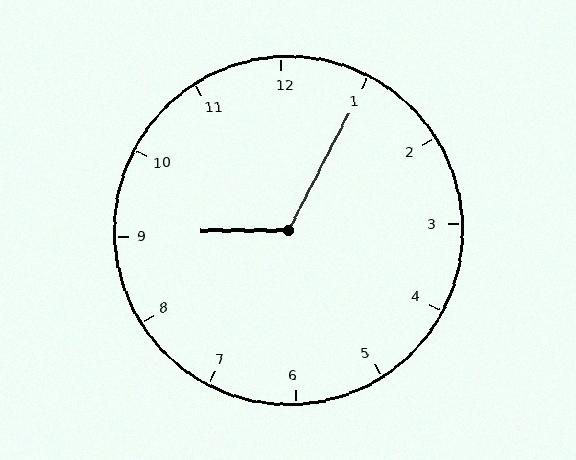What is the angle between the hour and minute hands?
Approximately 118 degrees.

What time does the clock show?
9:05.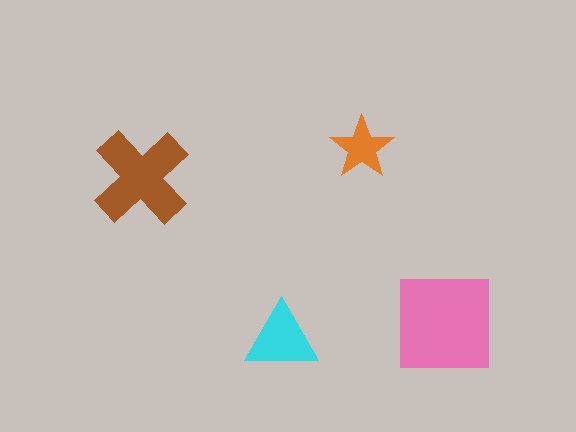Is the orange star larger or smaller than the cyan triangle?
Smaller.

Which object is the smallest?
The orange star.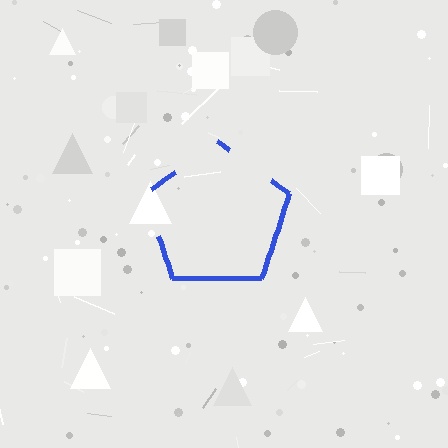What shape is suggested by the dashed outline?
The dashed outline suggests a pentagon.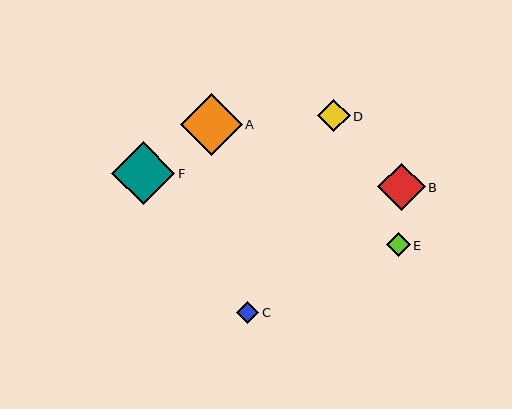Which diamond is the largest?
Diamond F is the largest with a size of approximately 63 pixels.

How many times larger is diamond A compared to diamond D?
Diamond A is approximately 1.9 times the size of diamond D.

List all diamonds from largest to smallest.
From largest to smallest: F, A, B, D, E, C.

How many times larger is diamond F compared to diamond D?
Diamond F is approximately 1.9 times the size of diamond D.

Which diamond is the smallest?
Diamond C is the smallest with a size of approximately 22 pixels.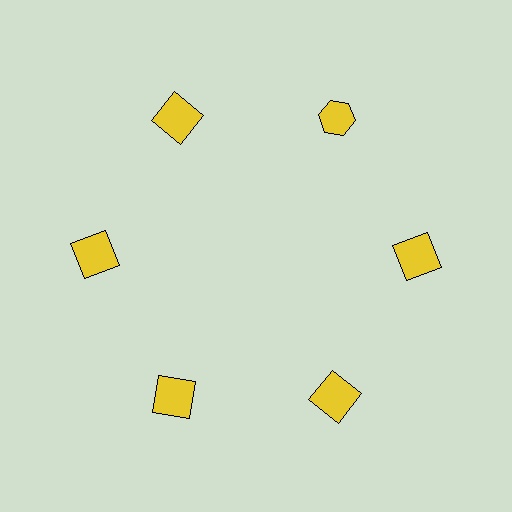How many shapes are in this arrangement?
There are 6 shapes arranged in a ring pattern.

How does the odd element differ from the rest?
It has a different shape: hexagon instead of square.